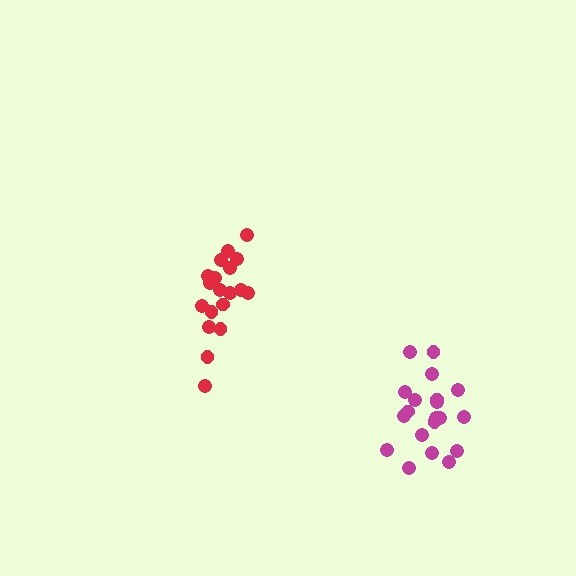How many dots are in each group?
Group 1: 20 dots, Group 2: 19 dots (39 total).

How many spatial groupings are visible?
There are 2 spatial groupings.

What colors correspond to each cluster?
The clusters are colored: magenta, red.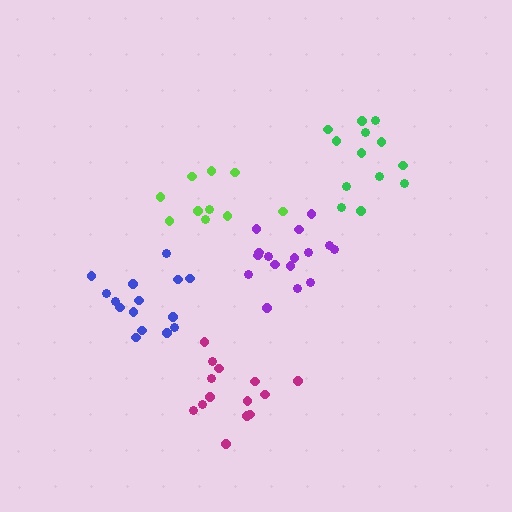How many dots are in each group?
Group 1: 10 dots, Group 2: 16 dots, Group 3: 15 dots, Group 4: 13 dots, Group 5: 14 dots (68 total).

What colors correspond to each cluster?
The clusters are colored: lime, purple, blue, green, magenta.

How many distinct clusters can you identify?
There are 5 distinct clusters.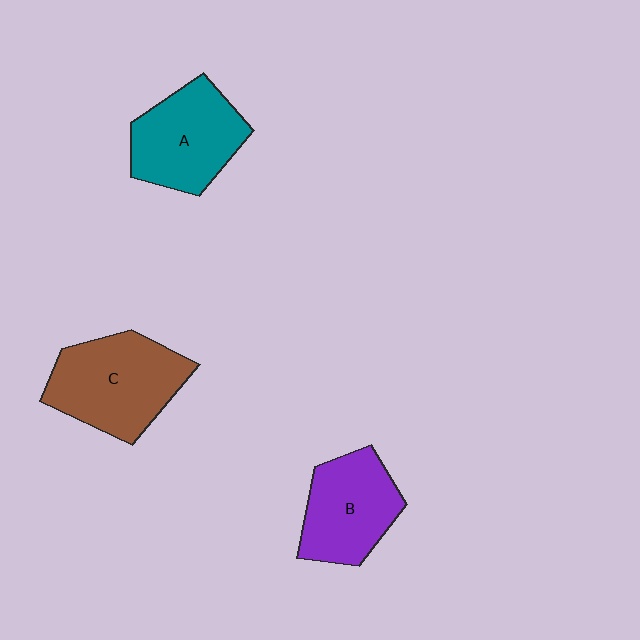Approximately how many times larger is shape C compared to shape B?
Approximately 1.2 times.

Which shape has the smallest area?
Shape B (purple).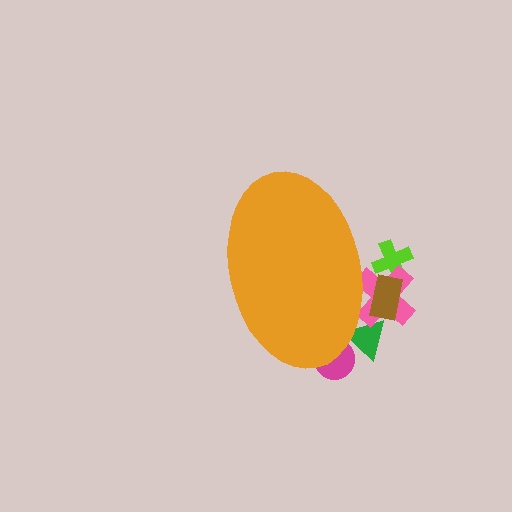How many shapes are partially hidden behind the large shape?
5 shapes are partially hidden.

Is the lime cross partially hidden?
Yes, the lime cross is partially hidden behind the orange ellipse.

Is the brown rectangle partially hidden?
Yes, the brown rectangle is partially hidden behind the orange ellipse.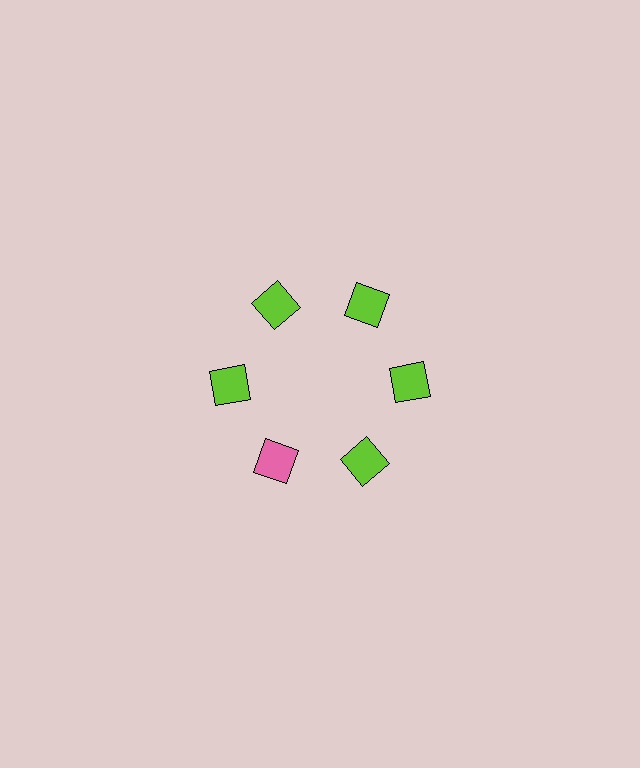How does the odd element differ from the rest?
It has a different color: pink instead of lime.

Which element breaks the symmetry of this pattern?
The pink diamond at roughly the 7 o'clock position breaks the symmetry. All other shapes are lime diamonds.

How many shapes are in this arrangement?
There are 6 shapes arranged in a ring pattern.